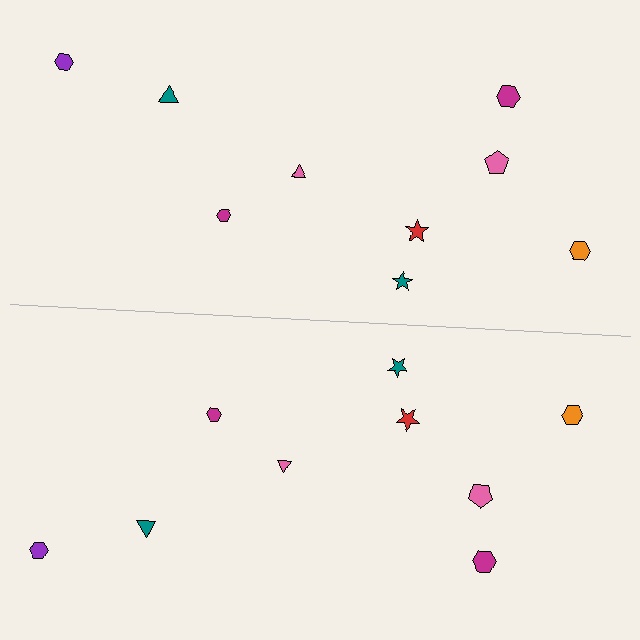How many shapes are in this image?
There are 18 shapes in this image.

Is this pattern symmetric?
Yes, this pattern has bilateral (reflection) symmetry.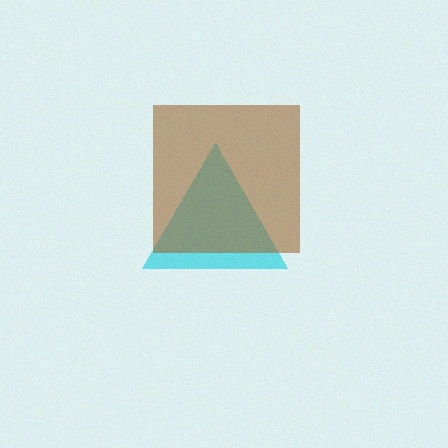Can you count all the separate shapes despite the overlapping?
Yes, there are 2 separate shapes.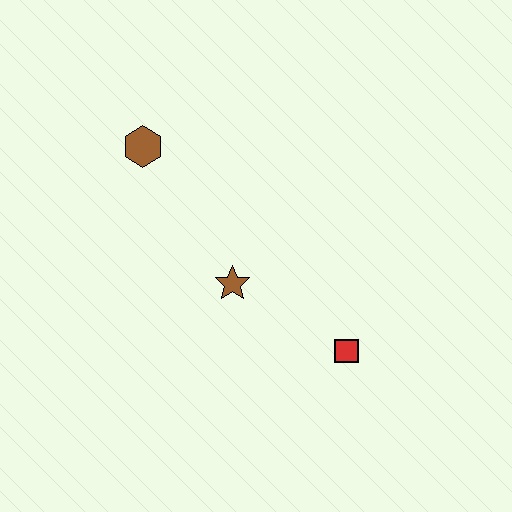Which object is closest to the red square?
The brown star is closest to the red square.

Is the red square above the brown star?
No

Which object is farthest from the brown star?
The brown hexagon is farthest from the brown star.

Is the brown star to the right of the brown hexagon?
Yes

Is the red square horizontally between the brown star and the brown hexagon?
No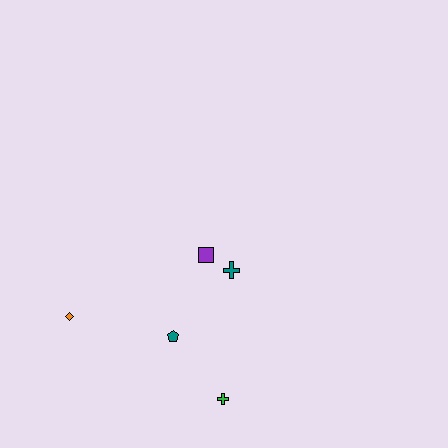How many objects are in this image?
There are 5 objects.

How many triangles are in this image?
There are no triangles.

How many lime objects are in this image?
There are no lime objects.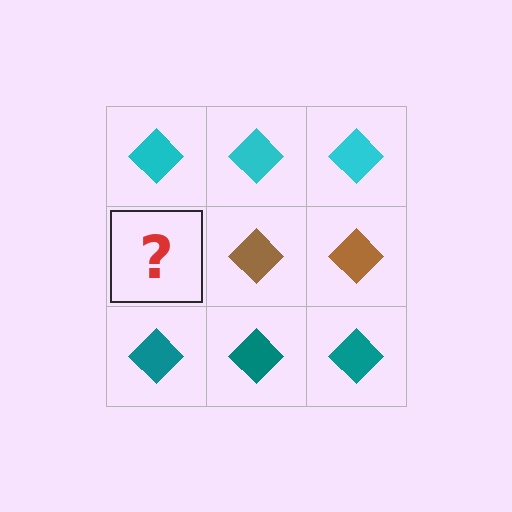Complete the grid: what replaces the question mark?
The question mark should be replaced with a brown diamond.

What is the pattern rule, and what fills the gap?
The rule is that each row has a consistent color. The gap should be filled with a brown diamond.